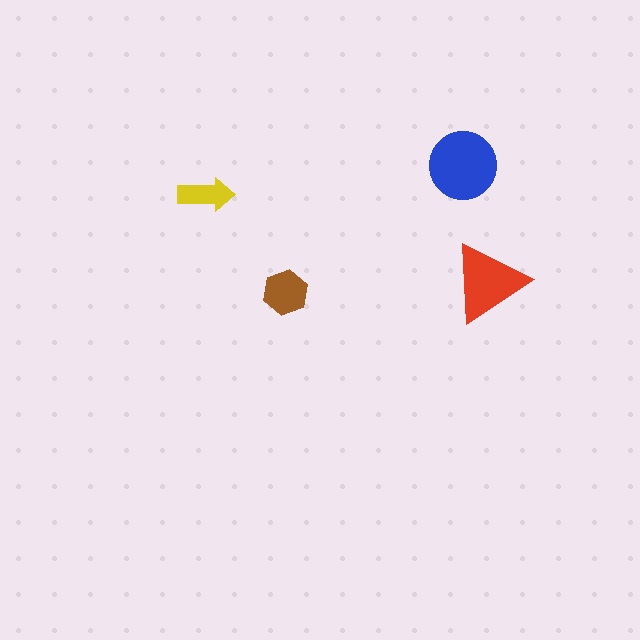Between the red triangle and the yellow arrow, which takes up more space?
The red triangle.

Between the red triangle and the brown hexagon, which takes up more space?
The red triangle.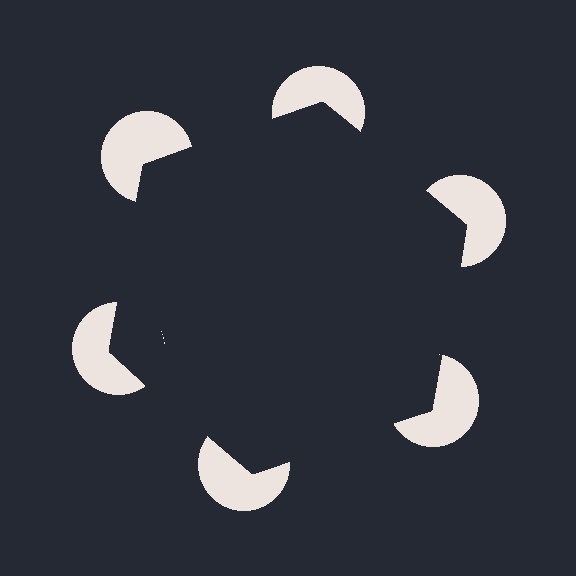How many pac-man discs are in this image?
There are 6 — one at each vertex of the illusory hexagon.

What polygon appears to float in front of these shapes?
An illusory hexagon — its edges are inferred from the aligned wedge cuts in the pac-man discs, not physically drawn.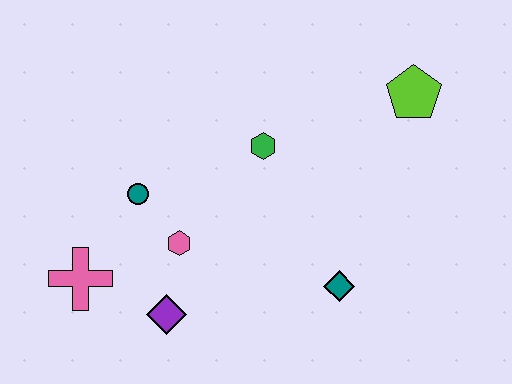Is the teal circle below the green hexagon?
Yes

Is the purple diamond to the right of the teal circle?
Yes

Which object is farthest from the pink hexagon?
The lime pentagon is farthest from the pink hexagon.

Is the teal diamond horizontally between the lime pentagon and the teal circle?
Yes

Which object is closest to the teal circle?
The pink hexagon is closest to the teal circle.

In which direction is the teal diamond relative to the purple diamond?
The teal diamond is to the right of the purple diamond.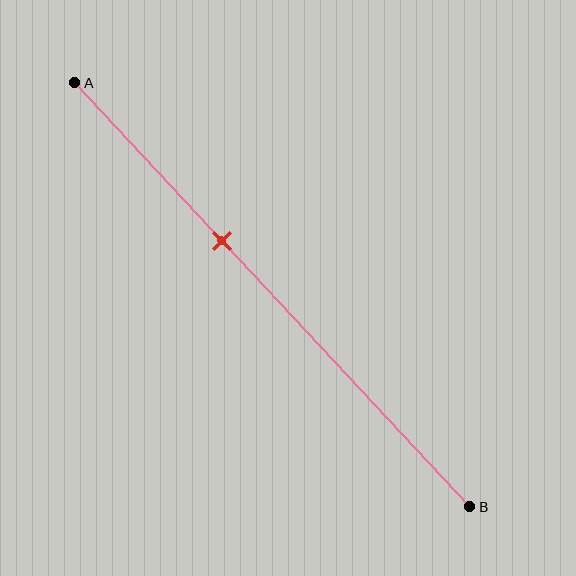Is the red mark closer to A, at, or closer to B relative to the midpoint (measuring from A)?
The red mark is closer to point A than the midpoint of segment AB.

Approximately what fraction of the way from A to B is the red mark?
The red mark is approximately 35% of the way from A to B.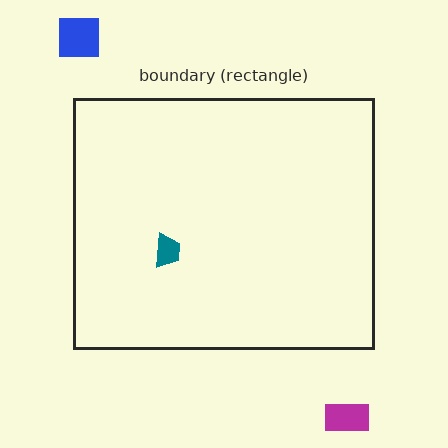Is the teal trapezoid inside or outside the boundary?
Inside.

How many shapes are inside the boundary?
1 inside, 2 outside.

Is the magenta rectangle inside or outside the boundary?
Outside.